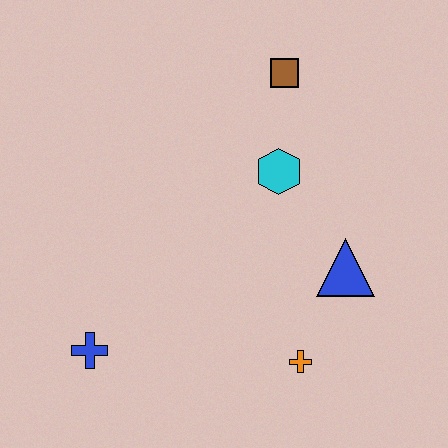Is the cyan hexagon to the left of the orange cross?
Yes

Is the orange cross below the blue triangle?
Yes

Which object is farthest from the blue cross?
The brown square is farthest from the blue cross.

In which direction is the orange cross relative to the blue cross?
The orange cross is to the right of the blue cross.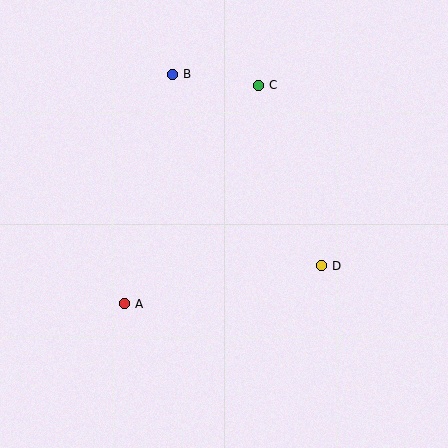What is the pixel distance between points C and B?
The distance between C and B is 87 pixels.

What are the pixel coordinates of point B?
Point B is at (173, 74).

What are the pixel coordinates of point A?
Point A is at (125, 304).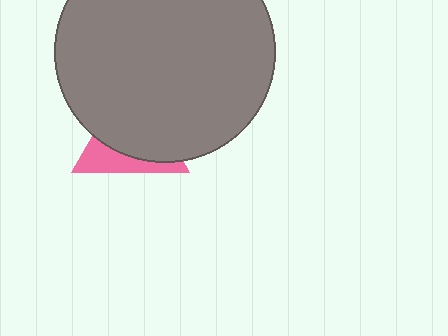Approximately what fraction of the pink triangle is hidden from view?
Roughly 67% of the pink triangle is hidden behind the gray circle.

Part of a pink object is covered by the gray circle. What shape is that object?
It is a triangle.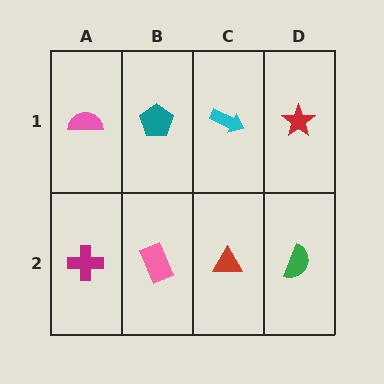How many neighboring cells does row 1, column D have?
2.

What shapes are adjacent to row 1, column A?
A magenta cross (row 2, column A), a teal pentagon (row 1, column B).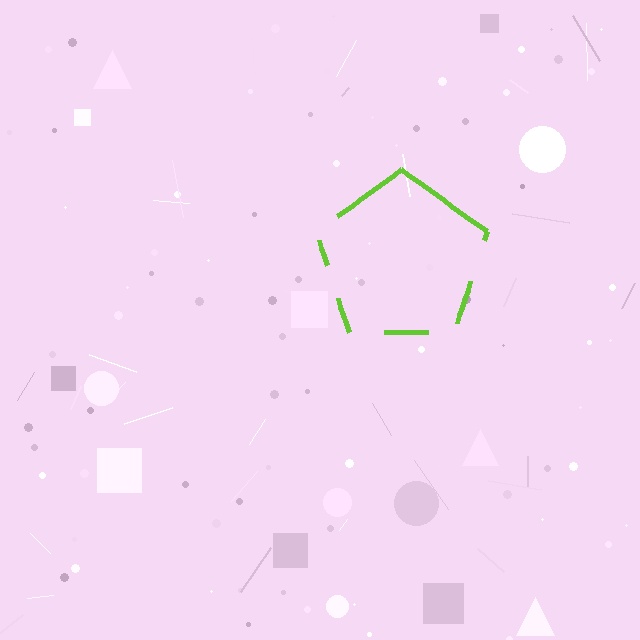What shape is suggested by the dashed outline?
The dashed outline suggests a pentagon.